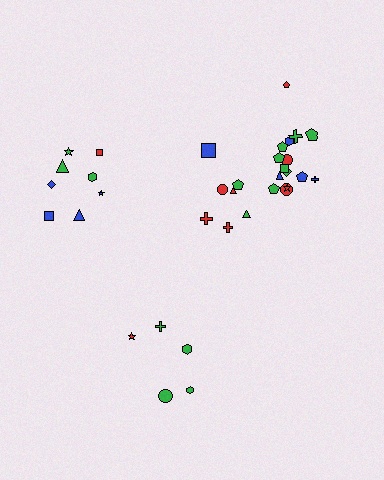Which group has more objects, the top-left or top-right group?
The top-right group.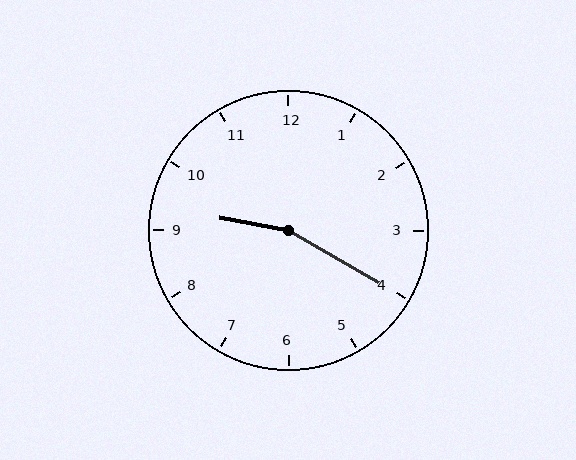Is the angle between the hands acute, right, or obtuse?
It is obtuse.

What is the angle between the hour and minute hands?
Approximately 160 degrees.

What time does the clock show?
9:20.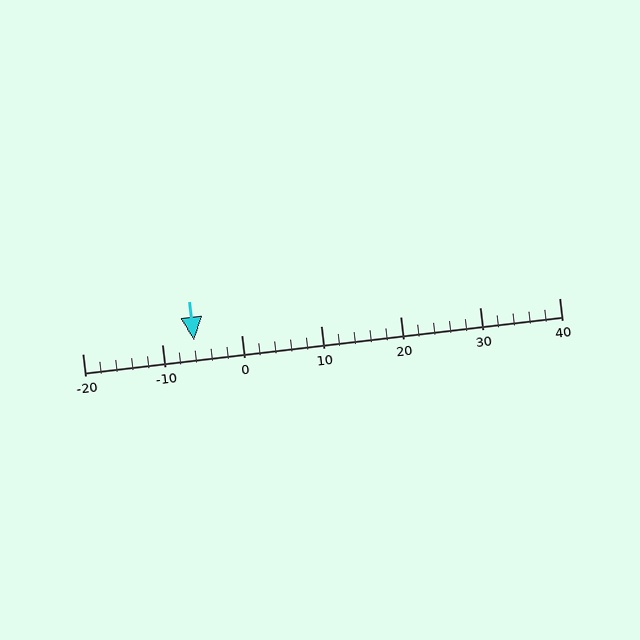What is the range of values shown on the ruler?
The ruler shows values from -20 to 40.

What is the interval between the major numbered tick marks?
The major tick marks are spaced 10 units apart.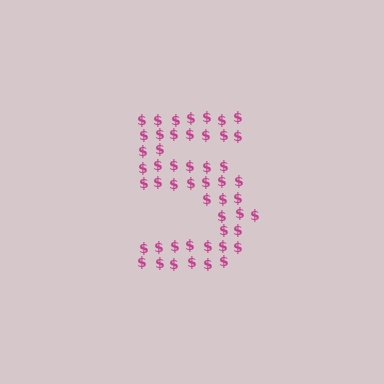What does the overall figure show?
The overall figure shows the digit 5.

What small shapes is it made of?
It is made of small dollar signs.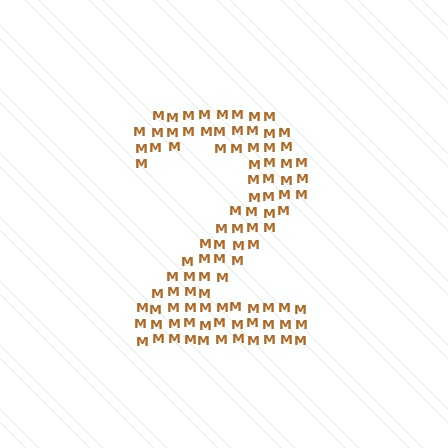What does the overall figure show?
The overall figure shows the digit 2.